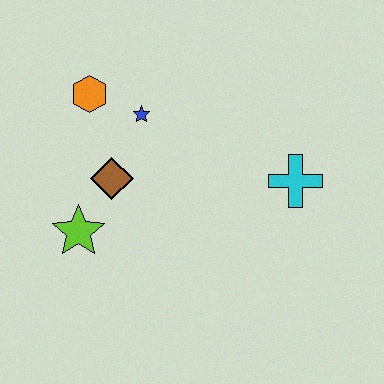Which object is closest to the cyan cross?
The blue star is closest to the cyan cross.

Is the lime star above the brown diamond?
No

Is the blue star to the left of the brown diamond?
No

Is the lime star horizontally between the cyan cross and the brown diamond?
No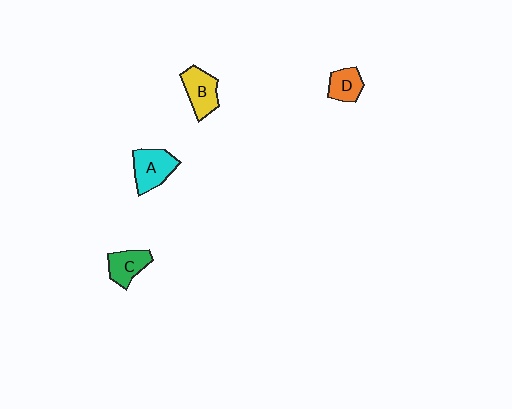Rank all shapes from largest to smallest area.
From largest to smallest: A (cyan), B (yellow), C (green), D (orange).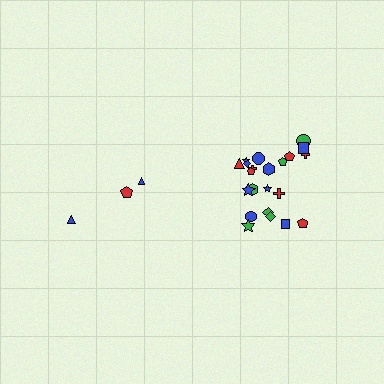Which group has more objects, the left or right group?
The right group.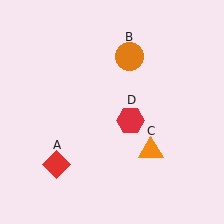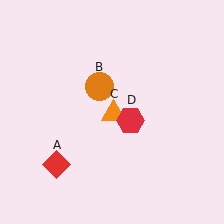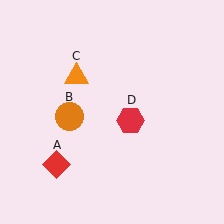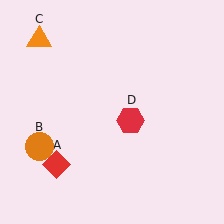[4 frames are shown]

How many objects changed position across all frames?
2 objects changed position: orange circle (object B), orange triangle (object C).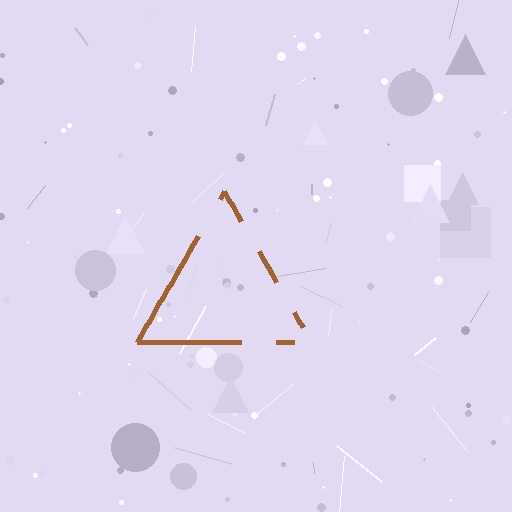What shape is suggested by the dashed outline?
The dashed outline suggests a triangle.